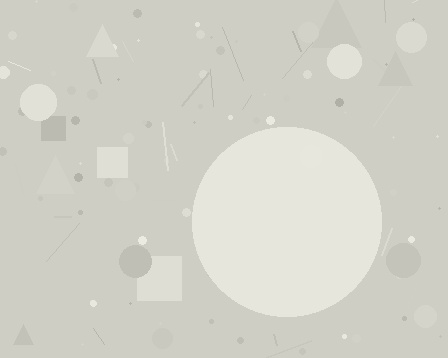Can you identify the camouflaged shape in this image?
The camouflaged shape is a circle.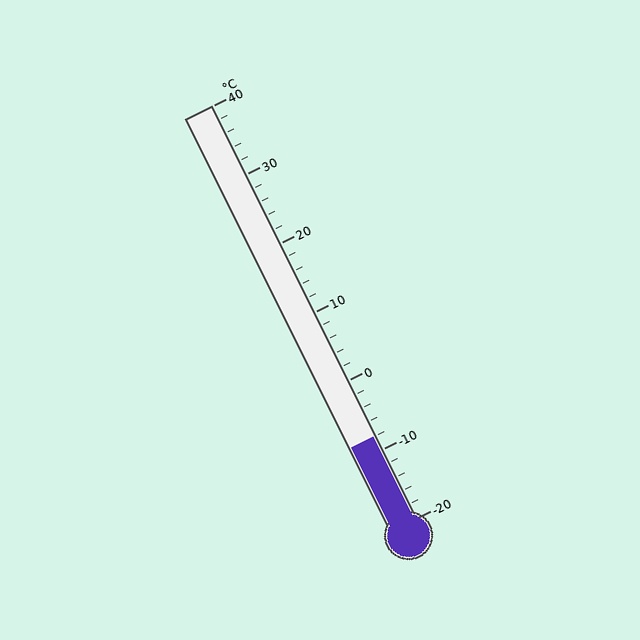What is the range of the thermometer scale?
The thermometer scale ranges from -20°C to 40°C.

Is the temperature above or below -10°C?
The temperature is above -10°C.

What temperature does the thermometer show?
The thermometer shows approximately -8°C.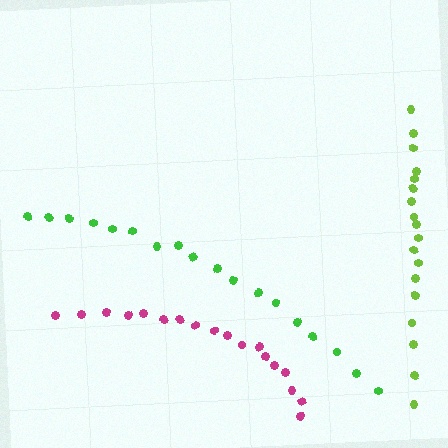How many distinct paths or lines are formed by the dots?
There are 3 distinct paths.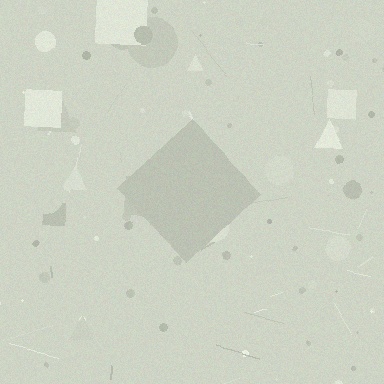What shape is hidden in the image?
A diamond is hidden in the image.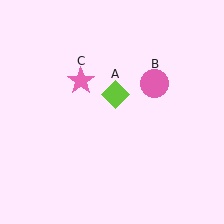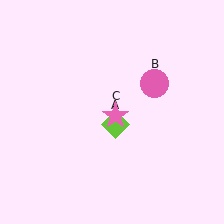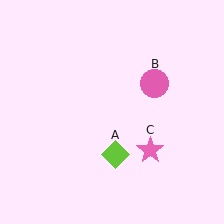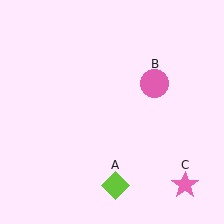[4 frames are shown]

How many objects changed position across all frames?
2 objects changed position: lime diamond (object A), pink star (object C).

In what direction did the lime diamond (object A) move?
The lime diamond (object A) moved down.